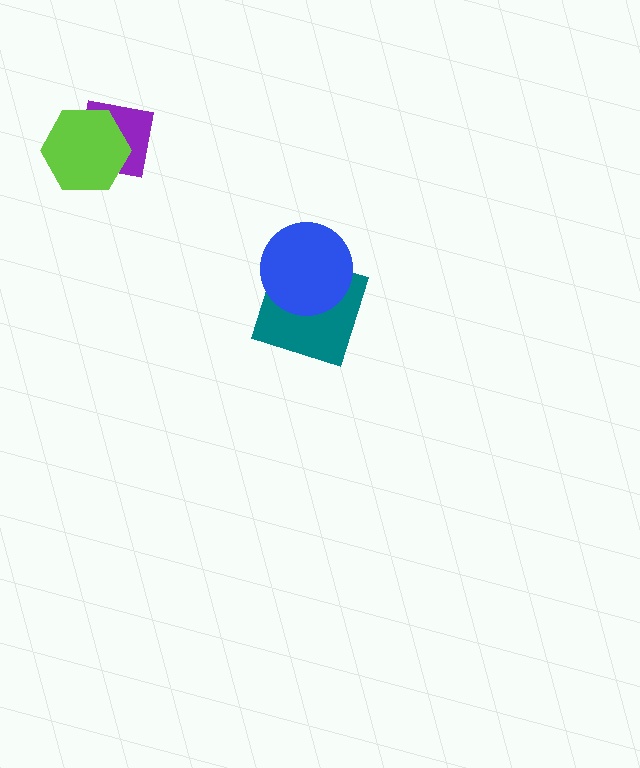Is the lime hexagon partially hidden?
No, no other shape covers it.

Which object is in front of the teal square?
The blue circle is in front of the teal square.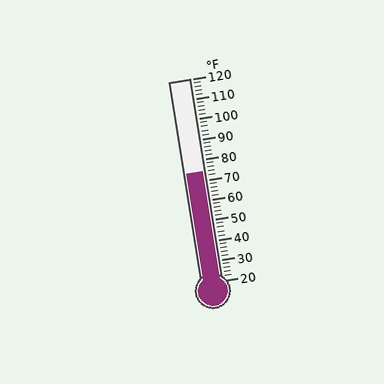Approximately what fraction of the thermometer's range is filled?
The thermometer is filled to approximately 55% of its range.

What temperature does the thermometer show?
The thermometer shows approximately 74°F.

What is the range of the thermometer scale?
The thermometer scale ranges from 20°F to 120°F.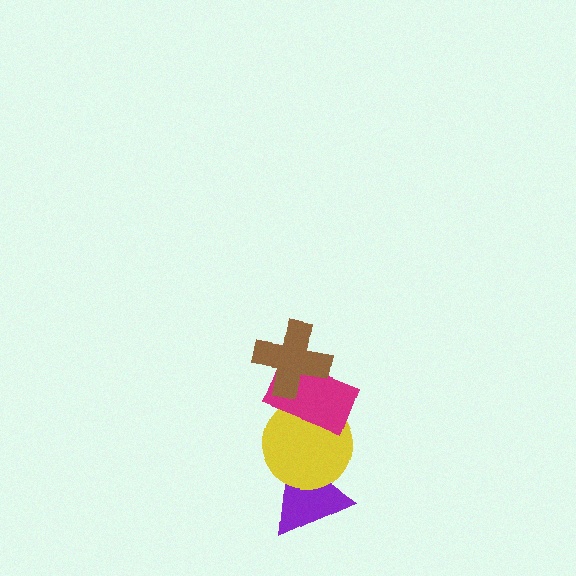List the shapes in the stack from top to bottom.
From top to bottom: the brown cross, the magenta rectangle, the yellow circle, the purple triangle.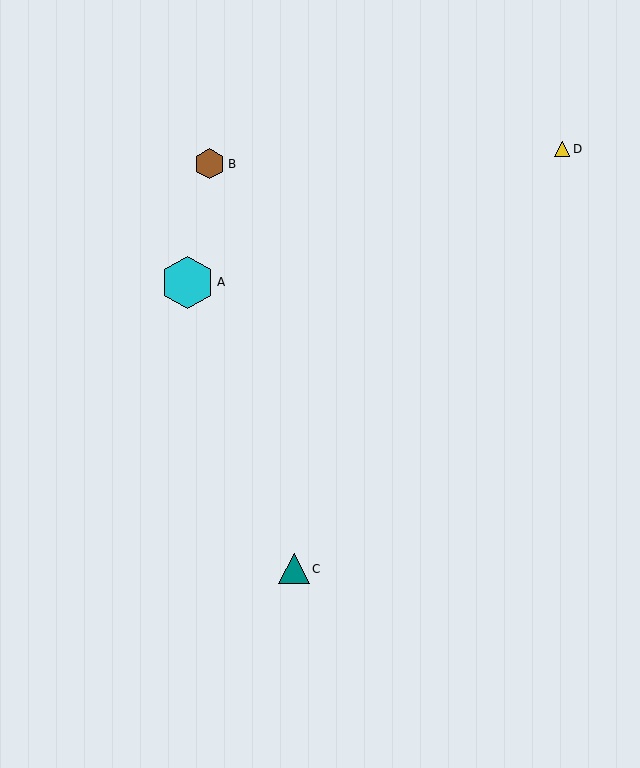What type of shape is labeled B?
Shape B is a brown hexagon.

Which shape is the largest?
The cyan hexagon (labeled A) is the largest.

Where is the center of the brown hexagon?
The center of the brown hexagon is at (209, 164).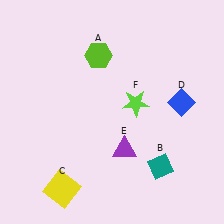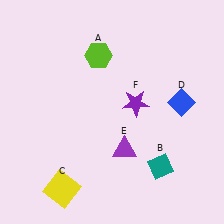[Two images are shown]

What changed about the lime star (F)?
In Image 1, F is lime. In Image 2, it changed to purple.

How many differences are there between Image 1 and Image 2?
There is 1 difference between the two images.